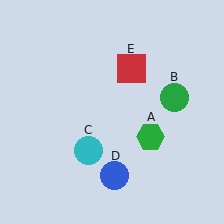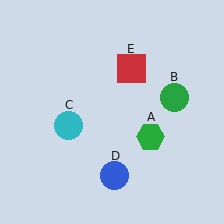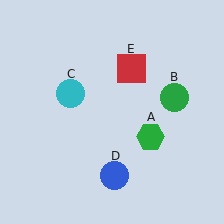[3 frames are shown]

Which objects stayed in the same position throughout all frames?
Green hexagon (object A) and green circle (object B) and blue circle (object D) and red square (object E) remained stationary.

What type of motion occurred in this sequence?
The cyan circle (object C) rotated clockwise around the center of the scene.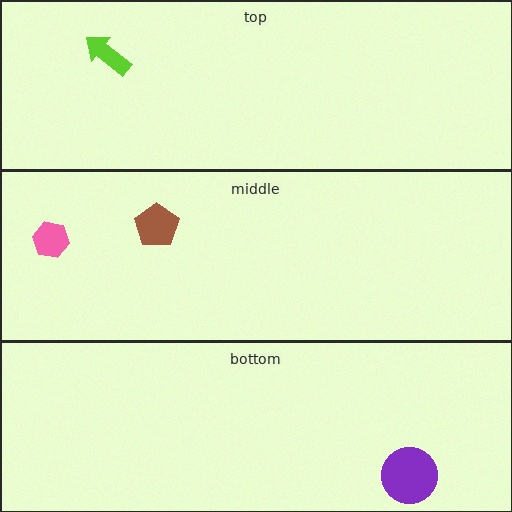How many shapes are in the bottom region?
1.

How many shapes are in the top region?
1.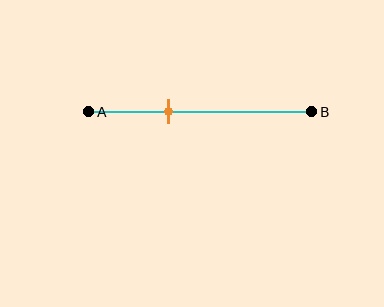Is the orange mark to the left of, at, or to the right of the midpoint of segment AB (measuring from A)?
The orange mark is to the left of the midpoint of segment AB.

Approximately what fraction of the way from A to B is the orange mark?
The orange mark is approximately 35% of the way from A to B.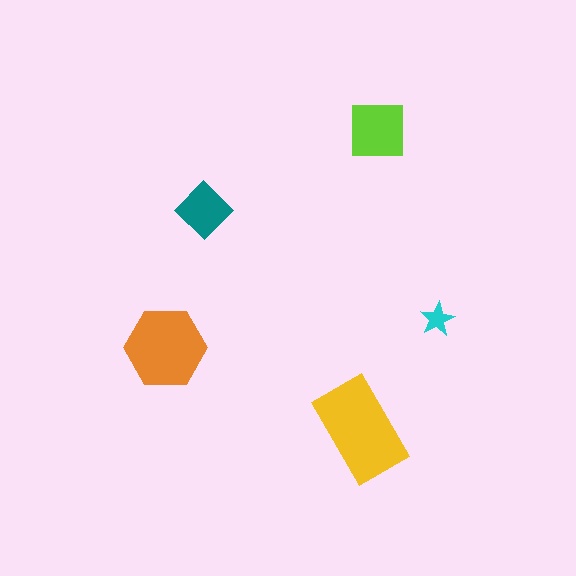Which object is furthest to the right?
The cyan star is rightmost.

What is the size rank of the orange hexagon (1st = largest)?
2nd.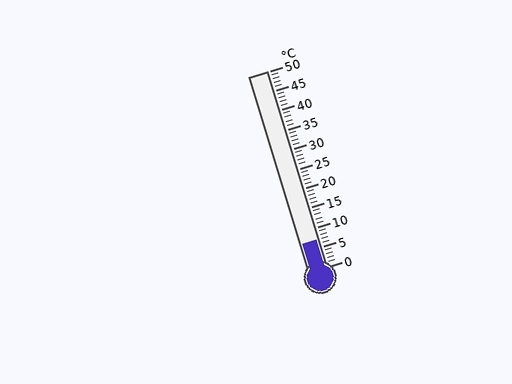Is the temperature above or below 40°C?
The temperature is below 40°C.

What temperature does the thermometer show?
The thermometer shows approximately 7°C.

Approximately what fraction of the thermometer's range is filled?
The thermometer is filled to approximately 15% of its range.